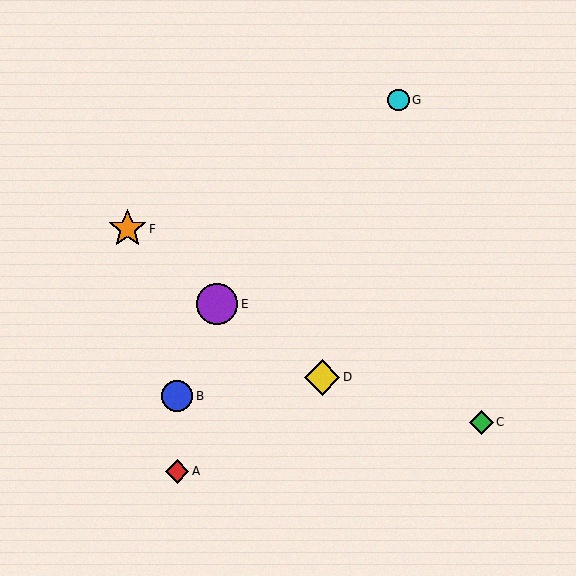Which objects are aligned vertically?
Objects A, B are aligned vertically.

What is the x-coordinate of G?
Object G is at x≈398.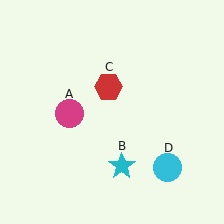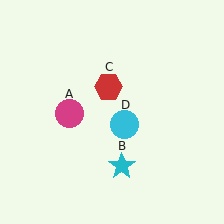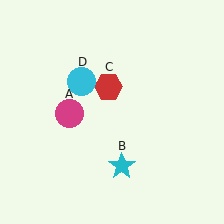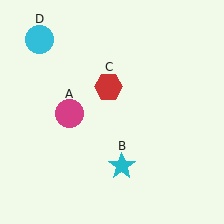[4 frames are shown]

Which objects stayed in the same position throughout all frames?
Magenta circle (object A) and cyan star (object B) and red hexagon (object C) remained stationary.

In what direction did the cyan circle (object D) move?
The cyan circle (object D) moved up and to the left.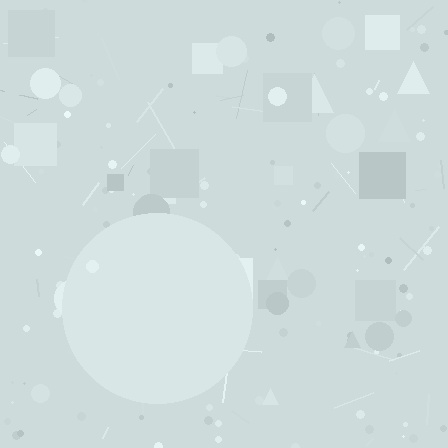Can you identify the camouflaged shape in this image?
The camouflaged shape is a circle.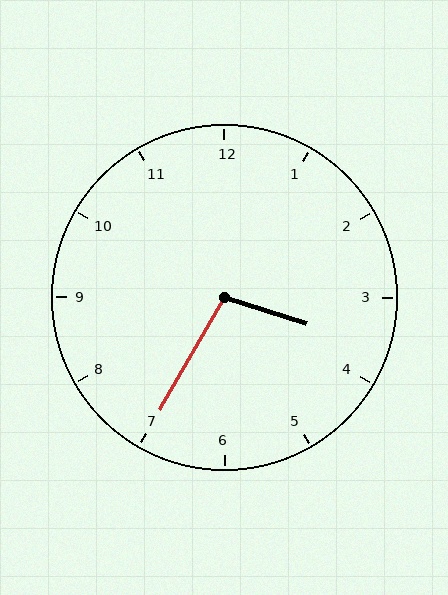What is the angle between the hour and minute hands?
Approximately 102 degrees.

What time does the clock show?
3:35.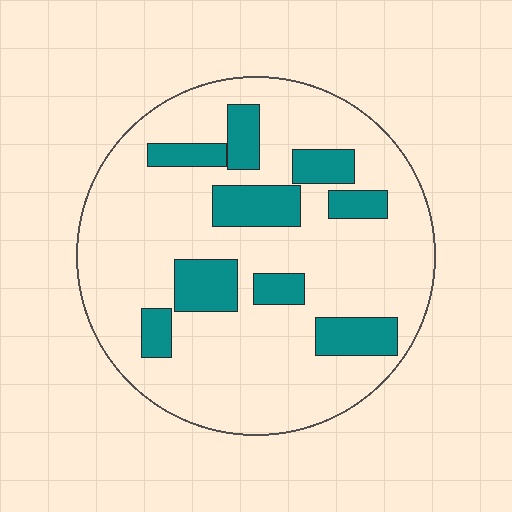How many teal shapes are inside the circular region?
9.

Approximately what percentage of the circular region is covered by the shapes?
Approximately 20%.